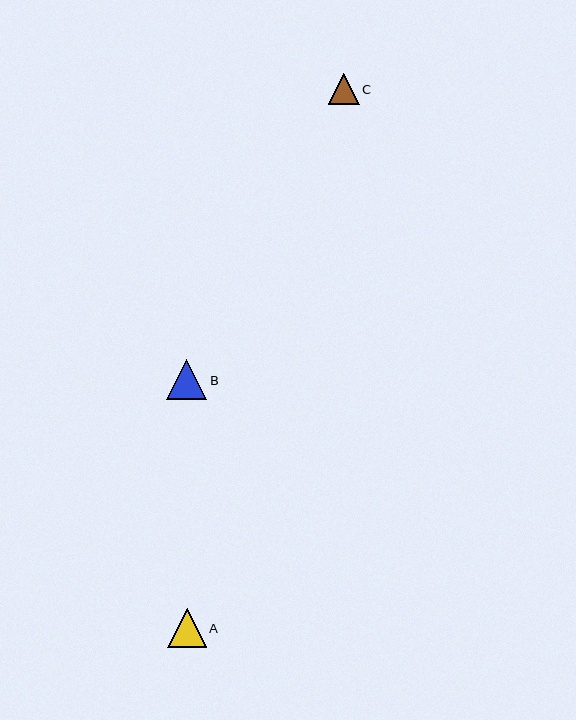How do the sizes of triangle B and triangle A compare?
Triangle B and triangle A are approximately the same size.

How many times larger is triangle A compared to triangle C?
Triangle A is approximately 1.2 times the size of triangle C.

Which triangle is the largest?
Triangle B is the largest with a size of approximately 41 pixels.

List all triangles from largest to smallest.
From largest to smallest: B, A, C.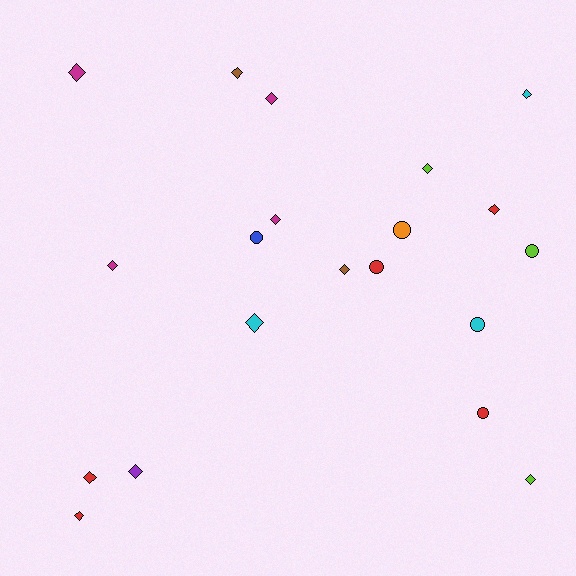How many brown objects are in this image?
There are 2 brown objects.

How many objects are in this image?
There are 20 objects.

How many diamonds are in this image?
There are 14 diamonds.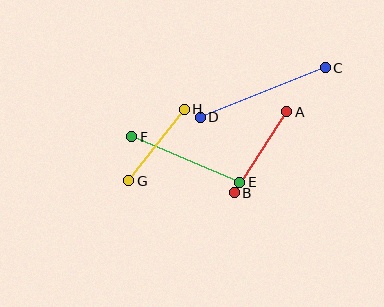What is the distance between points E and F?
The distance is approximately 117 pixels.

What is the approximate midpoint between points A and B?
The midpoint is at approximately (260, 152) pixels.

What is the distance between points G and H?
The distance is approximately 91 pixels.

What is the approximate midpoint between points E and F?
The midpoint is at approximately (186, 159) pixels.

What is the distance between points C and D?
The distance is approximately 134 pixels.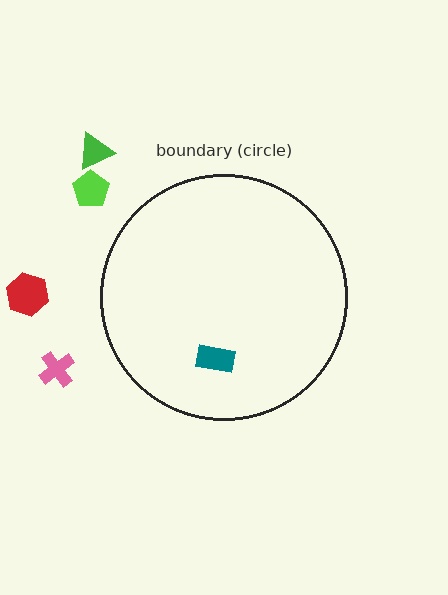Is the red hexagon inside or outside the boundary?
Outside.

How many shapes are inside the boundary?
1 inside, 4 outside.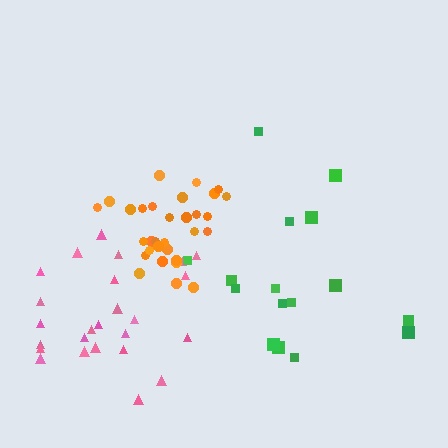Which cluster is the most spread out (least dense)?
Green.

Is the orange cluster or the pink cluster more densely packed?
Orange.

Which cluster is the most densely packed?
Orange.